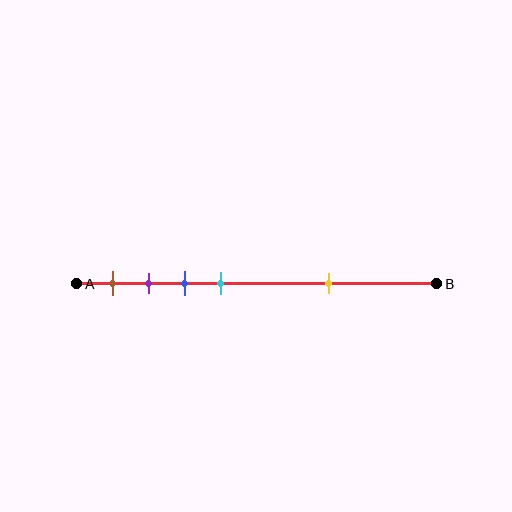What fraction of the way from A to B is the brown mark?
The brown mark is approximately 10% (0.1) of the way from A to B.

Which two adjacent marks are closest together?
The purple and blue marks are the closest adjacent pair.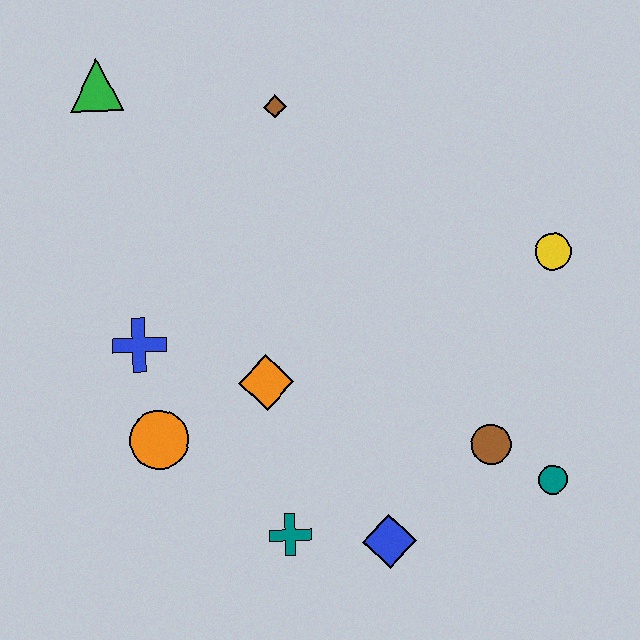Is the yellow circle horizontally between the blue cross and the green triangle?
No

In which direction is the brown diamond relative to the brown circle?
The brown diamond is above the brown circle.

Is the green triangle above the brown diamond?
Yes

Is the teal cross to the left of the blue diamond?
Yes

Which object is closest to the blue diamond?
The teal cross is closest to the blue diamond.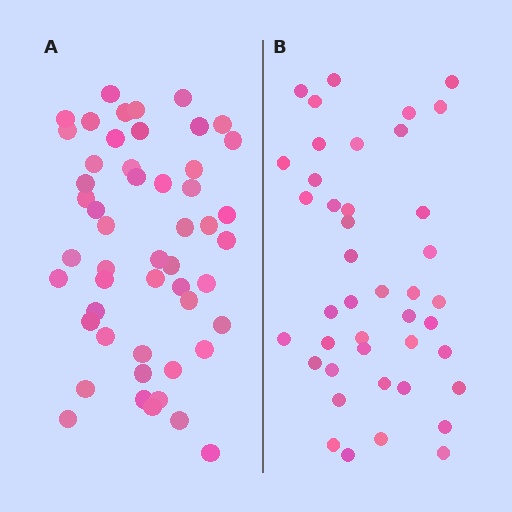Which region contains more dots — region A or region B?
Region A (the left region) has more dots.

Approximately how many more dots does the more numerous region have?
Region A has roughly 8 or so more dots than region B.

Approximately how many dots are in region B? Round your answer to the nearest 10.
About 40 dots. (The exact count is 42, which rounds to 40.)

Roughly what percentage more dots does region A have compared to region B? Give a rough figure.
About 20% more.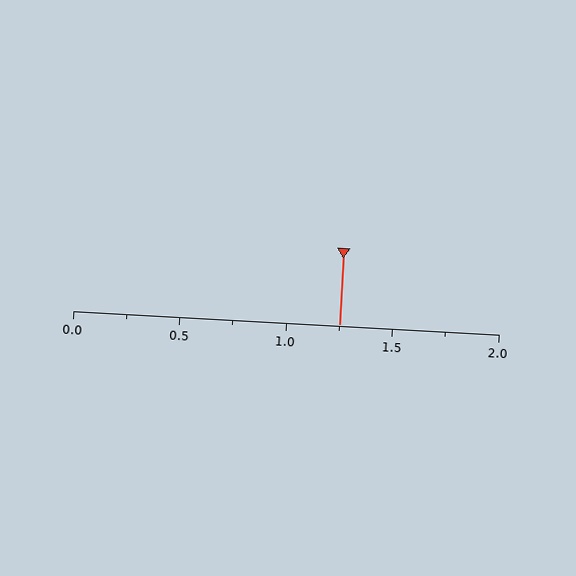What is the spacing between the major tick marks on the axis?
The major ticks are spaced 0.5 apart.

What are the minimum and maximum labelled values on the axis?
The axis runs from 0.0 to 2.0.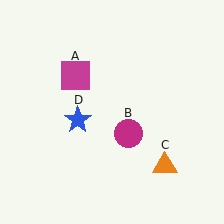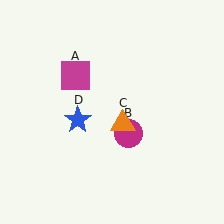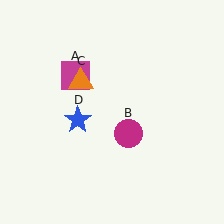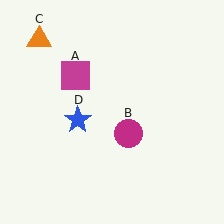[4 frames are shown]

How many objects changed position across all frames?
1 object changed position: orange triangle (object C).